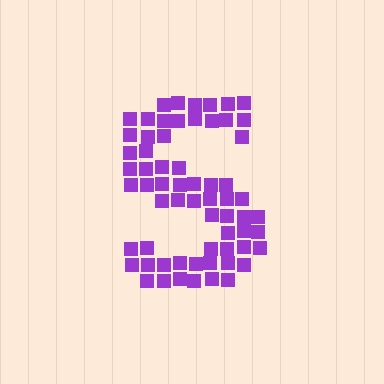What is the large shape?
The large shape is the letter S.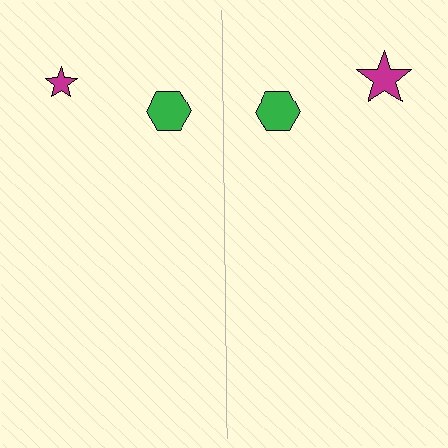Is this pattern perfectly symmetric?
No, the pattern is not perfectly symmetric. The magenta star on the right side has a different size than its mirror counterpart.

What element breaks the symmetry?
The magenta star on the right side has a different size than its mirror counterpart.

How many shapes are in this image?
There are 4 shapes in this image.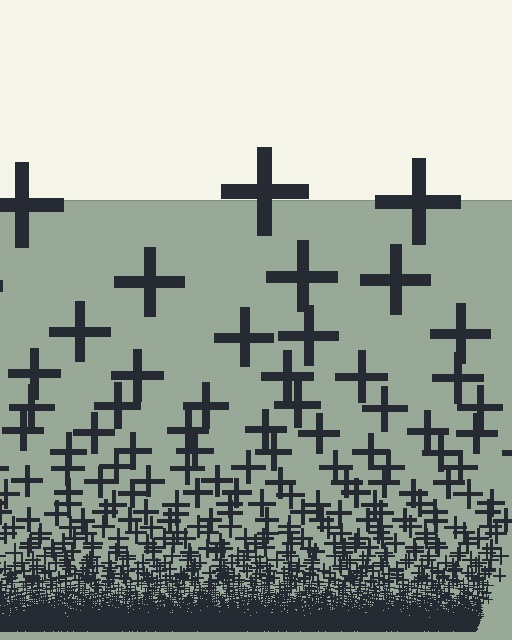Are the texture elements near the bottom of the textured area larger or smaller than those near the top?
Smaller. The gradient is inverted — elements near the bottom are smaller and denser.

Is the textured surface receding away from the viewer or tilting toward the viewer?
The surface appears to tilt toward the viewer. Texture elements get larger and sparser toward the top.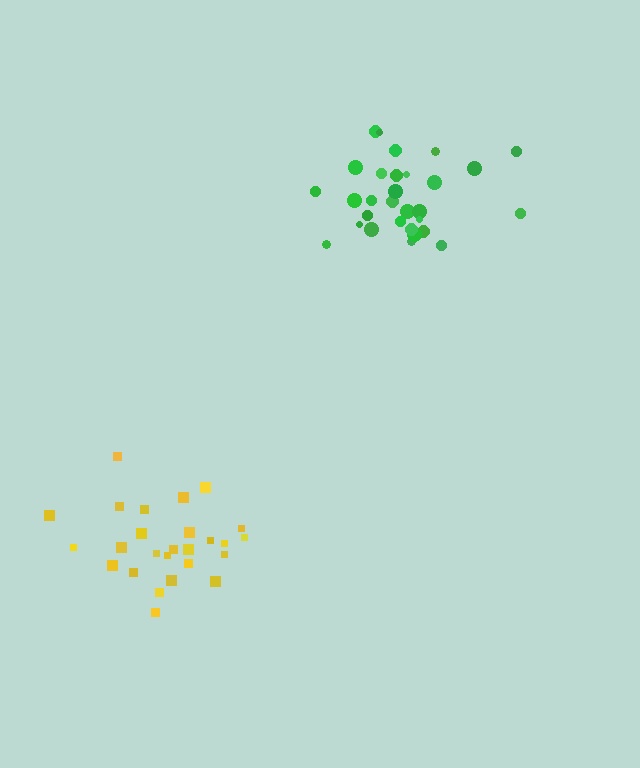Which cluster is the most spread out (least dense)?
Yellow.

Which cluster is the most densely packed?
Green.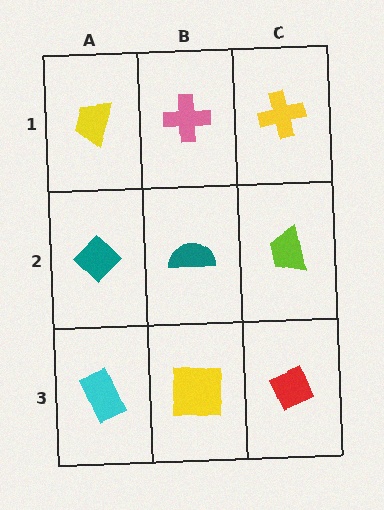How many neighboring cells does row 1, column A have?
2.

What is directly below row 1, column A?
A teal diamond.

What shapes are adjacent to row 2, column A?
A yellow trapezoid (row 1, column A), a cyan rectangle (row 3, column A), a teal semicircle (row 2, column B).